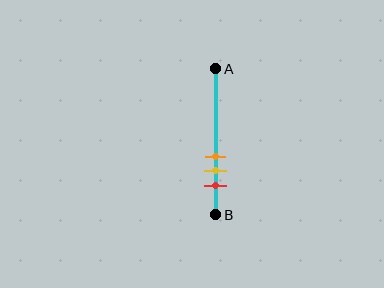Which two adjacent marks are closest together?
The orange and yellow marks are the closest adjacent pair.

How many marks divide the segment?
There are 3 marks dividing the segment.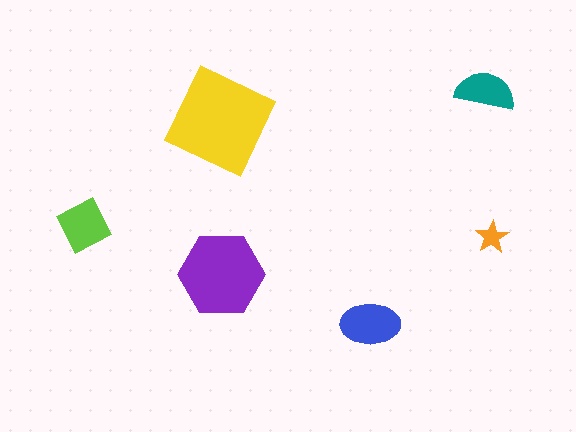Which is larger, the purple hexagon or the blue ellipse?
The purple hexagon.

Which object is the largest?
The yellow square.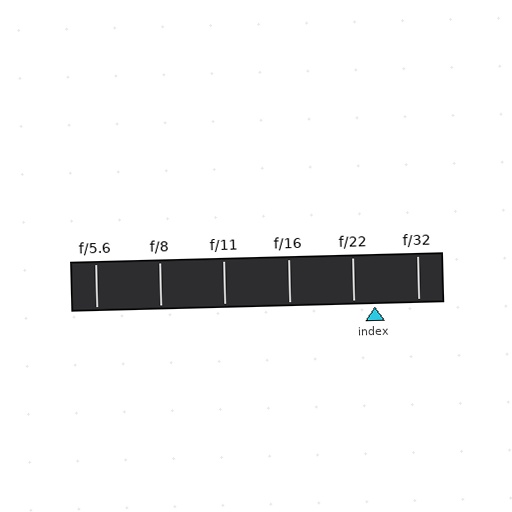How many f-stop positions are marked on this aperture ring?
There are 6 f-stop positions marked.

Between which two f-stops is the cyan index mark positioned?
The index mark is between f/22 and f/32.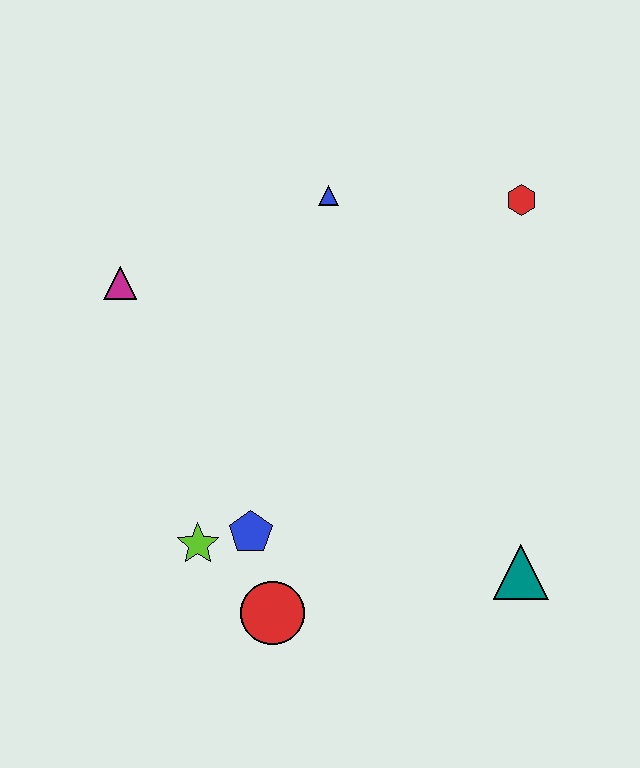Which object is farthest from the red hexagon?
The red circle is farthest from the red hexagon.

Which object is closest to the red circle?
The blue pentagon is closest to the red circle.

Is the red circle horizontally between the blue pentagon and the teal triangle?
Yes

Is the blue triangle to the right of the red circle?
Yes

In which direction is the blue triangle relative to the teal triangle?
The blue triangle is above the teal triangle.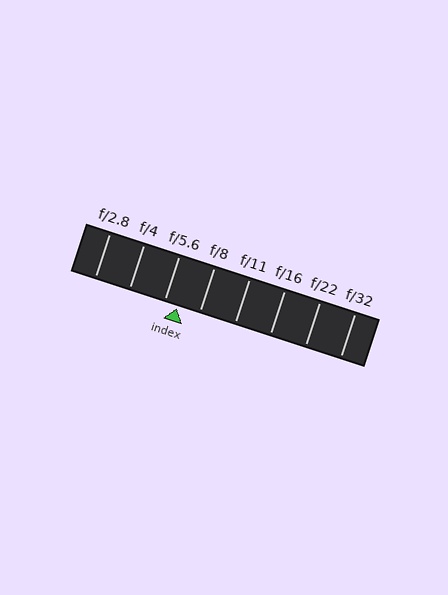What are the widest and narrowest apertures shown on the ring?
The widest aperture shown is f/2.8 and the narrowest is f/32.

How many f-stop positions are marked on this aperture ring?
There are 8 f-stop positions marked.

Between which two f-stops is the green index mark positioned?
The index mark is between f/5.6 and f/8.